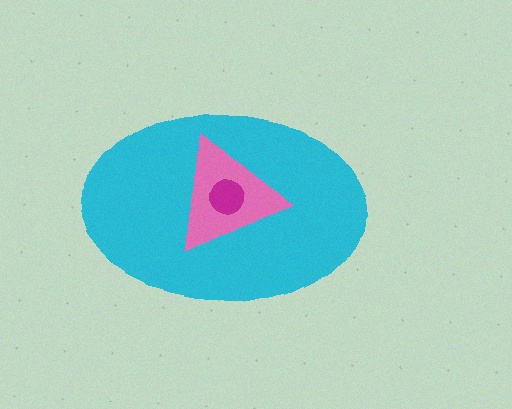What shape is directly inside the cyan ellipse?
The pink triangle.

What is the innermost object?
The magenta circle.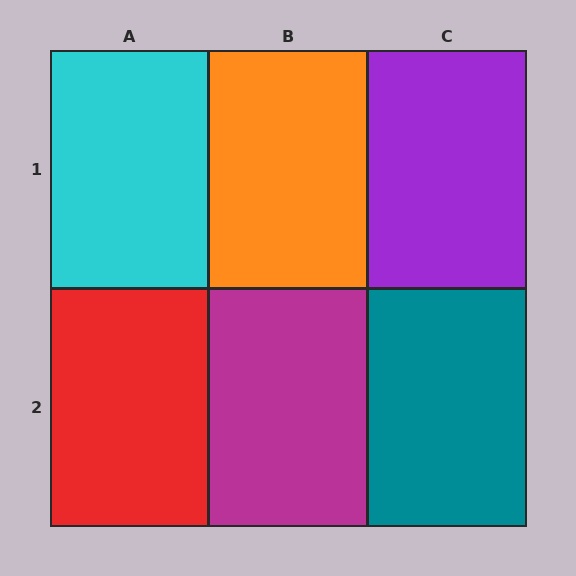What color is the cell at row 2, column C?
Teal.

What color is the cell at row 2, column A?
Red.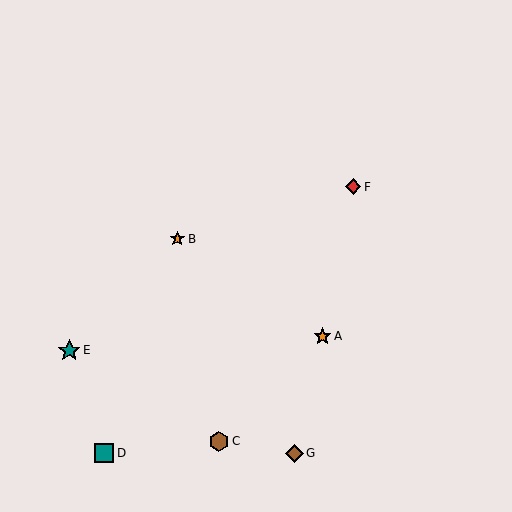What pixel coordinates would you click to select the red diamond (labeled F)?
Click at (353, 187) to select the red diamond F.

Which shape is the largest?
The teal star (labeled E) is the largest.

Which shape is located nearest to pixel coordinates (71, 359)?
The teal star (labeled E) at (69, 350) is nearest to that location.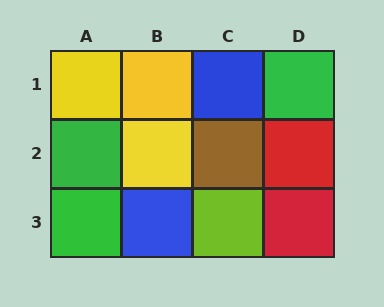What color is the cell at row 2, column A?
Green.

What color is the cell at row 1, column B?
Yellow.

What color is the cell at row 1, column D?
Green.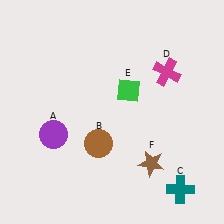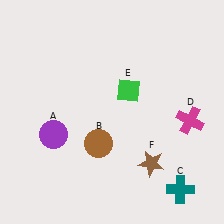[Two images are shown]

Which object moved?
The magenta cross (D) moved down.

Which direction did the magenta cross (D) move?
The magenta cross (D) moved down.